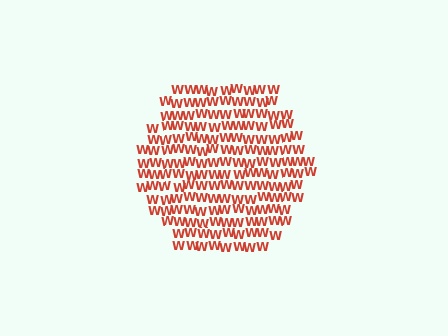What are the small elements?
The small elements are letter W's.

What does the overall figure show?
The overall figure shows a hexagon.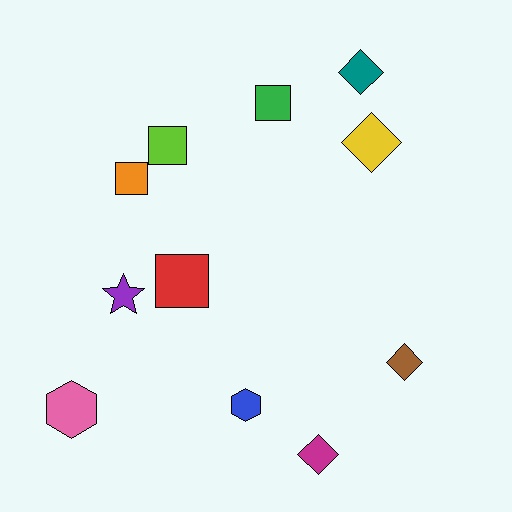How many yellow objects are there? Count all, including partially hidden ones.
There is 1 yellow object.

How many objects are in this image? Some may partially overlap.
There are 11 objects.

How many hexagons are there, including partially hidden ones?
There are 2 hexagons.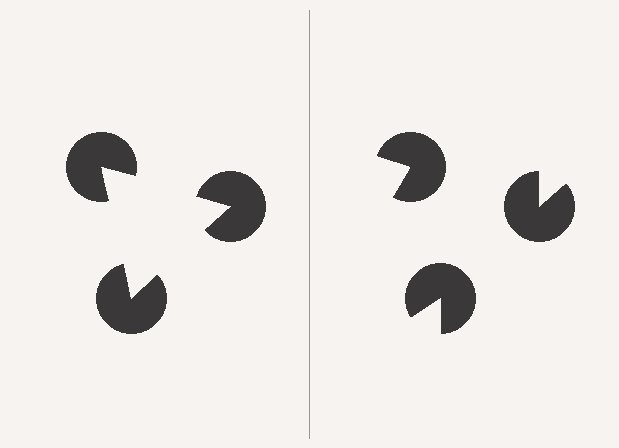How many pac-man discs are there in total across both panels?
6 — 3 on each side.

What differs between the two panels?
The pac-man discs are positioned identically on both sides; only the wedge orientations differ. On the left they align to a triangle; on the right they are misaligned.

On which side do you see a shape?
An illusory triangle appears on the left side. On the right side the wedge cuts are rotated, so no coherent shape forms.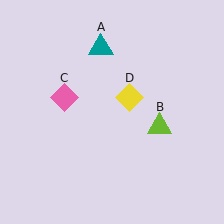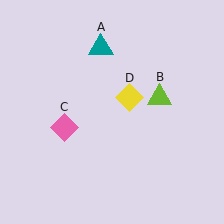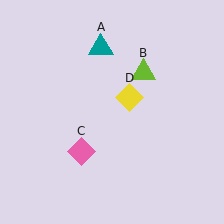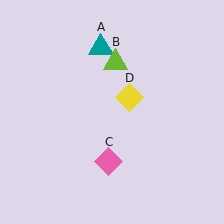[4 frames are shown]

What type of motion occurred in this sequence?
The lime triangle (object B), pink diamond (object C) rotated counterclockwise around the center of the scene.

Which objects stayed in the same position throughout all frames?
Teal triangle (object A) and yellow diamond (object D) remained stationary.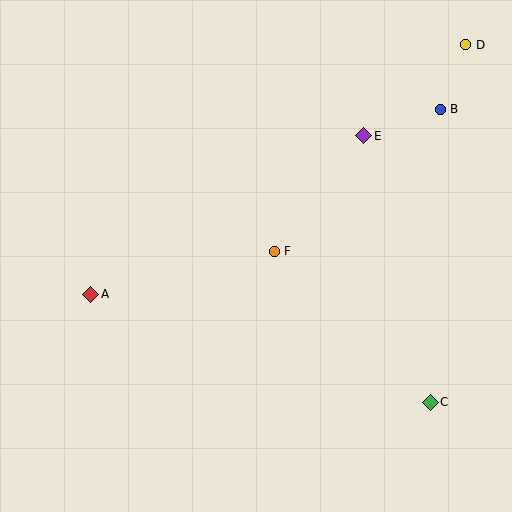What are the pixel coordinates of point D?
Point D is at (466, 45).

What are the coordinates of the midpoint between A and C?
The midpoint between A and C is at (261, 348).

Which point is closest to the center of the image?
Point F at (274, 251) is closest to the center.